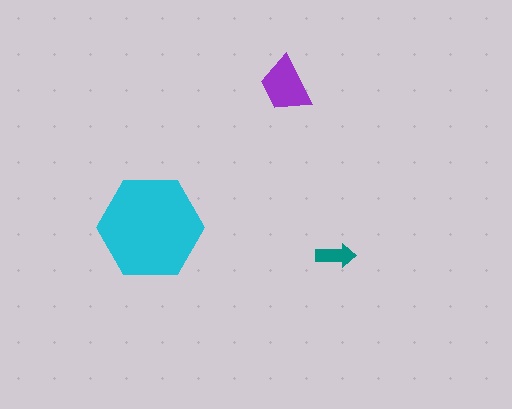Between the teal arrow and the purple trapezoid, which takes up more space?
The purple trapezoid.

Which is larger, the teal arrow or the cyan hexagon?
The cyan hexagon.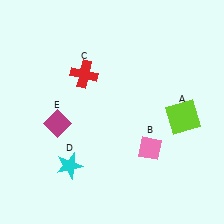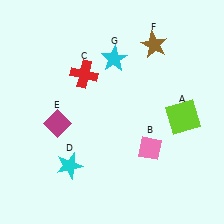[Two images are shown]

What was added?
A brown star (F), a cyan star (G) were added in Image 2.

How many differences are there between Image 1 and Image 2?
There are 2 differences between the two images.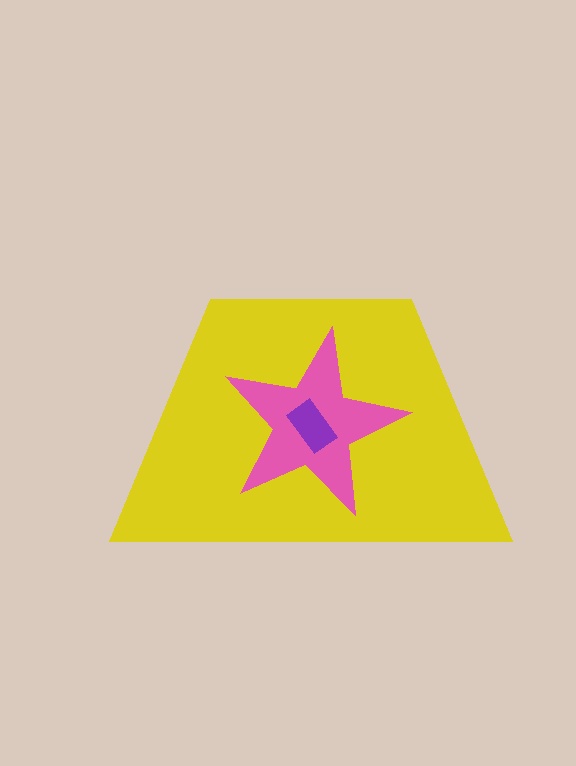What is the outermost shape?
The yellow trapezoid.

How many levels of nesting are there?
3.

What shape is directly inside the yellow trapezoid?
The pink star.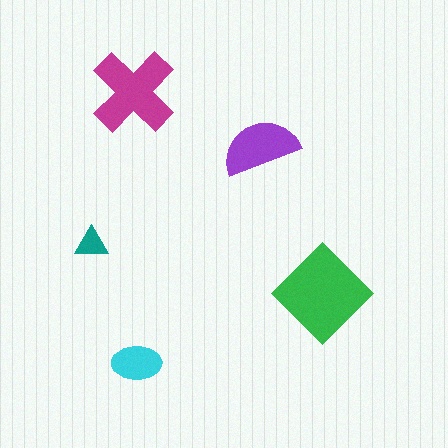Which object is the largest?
The green diamond.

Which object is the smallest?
The teal triangle.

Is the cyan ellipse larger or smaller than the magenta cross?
Smaller.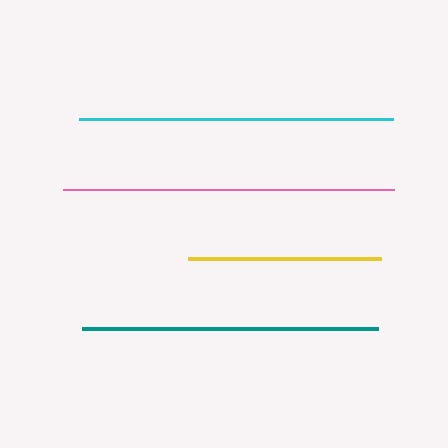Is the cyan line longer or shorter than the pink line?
The pink line is longer than the cyan line.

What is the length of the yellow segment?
The yellow segment is approximately 193 pixels long.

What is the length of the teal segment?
The teal segment is approximately 296 pixels long.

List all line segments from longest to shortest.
From longest to shortest: pink, cyan, teal, yellow.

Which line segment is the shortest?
The yellow line is the shortest at approximately 193 pixels.